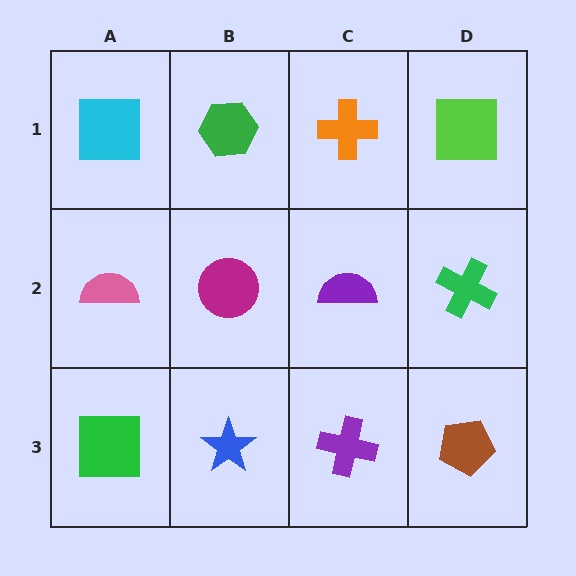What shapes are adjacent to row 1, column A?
A pink semicircle (row 2, column A), a green hexagon (row 1, column B).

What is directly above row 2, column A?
A cyan square.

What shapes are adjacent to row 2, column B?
A green hexagon (row 1, column B), a blue star (row 3, column B), a pink semicircle (row 2, column A), a purple semicircle (row 2, column C).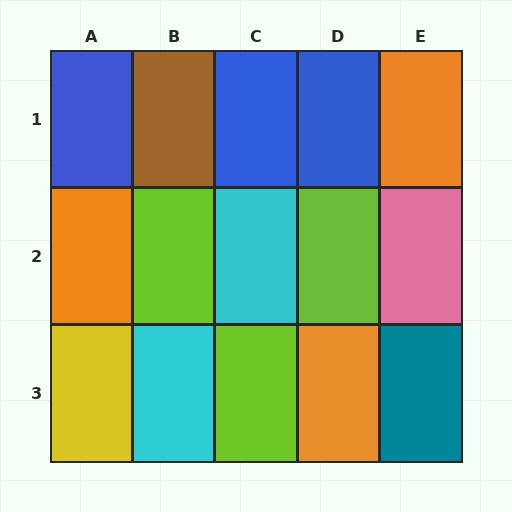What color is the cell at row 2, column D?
Lime.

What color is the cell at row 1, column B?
Brown.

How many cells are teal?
1 cell is teal.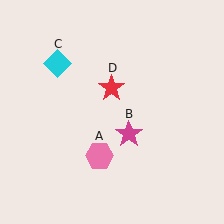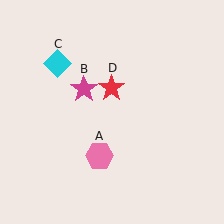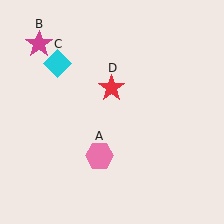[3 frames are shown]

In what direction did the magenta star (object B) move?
The magenta star (object B) moved up and to the left.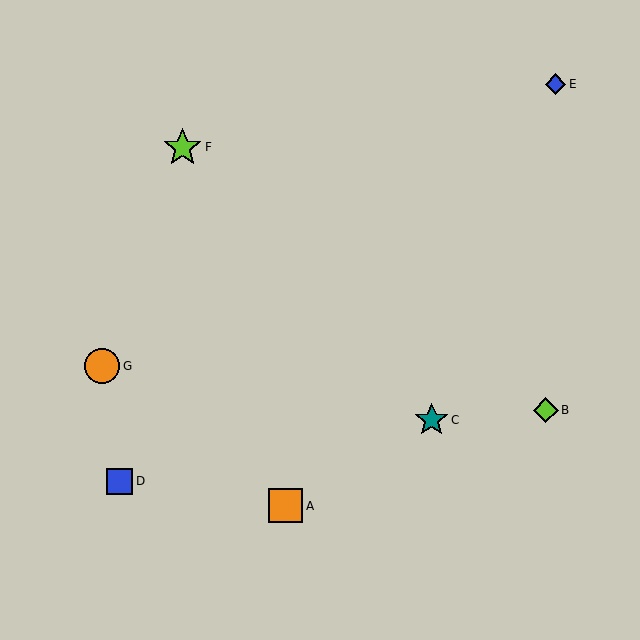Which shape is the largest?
The lime star (labeled F) is the largest.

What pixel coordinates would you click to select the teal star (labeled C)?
Click at (432, 420) to select the teal star C.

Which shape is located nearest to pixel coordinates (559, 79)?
The blue diamond (labeled E) at (556, 84) is nearest to that location.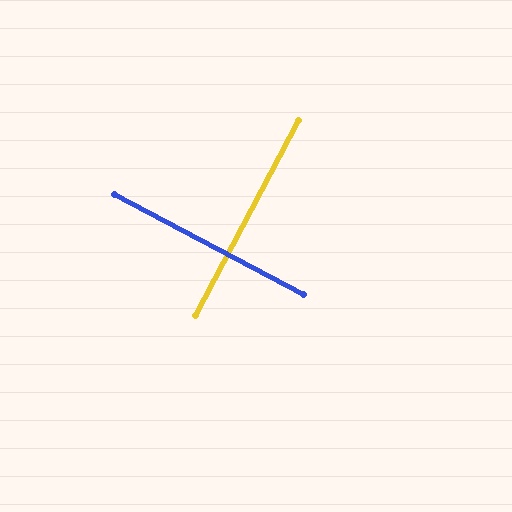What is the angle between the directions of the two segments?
Approximately 90 degrees.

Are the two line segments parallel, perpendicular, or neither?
Perpendicular — they meet at approximately 90°.